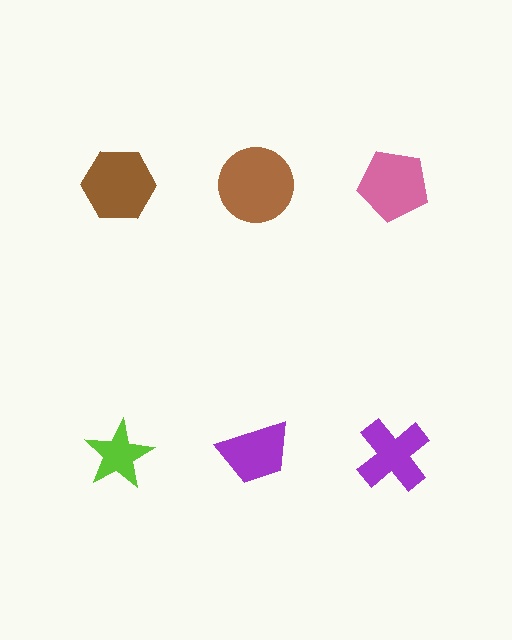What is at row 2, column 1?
A lime star.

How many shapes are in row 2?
3 shapes.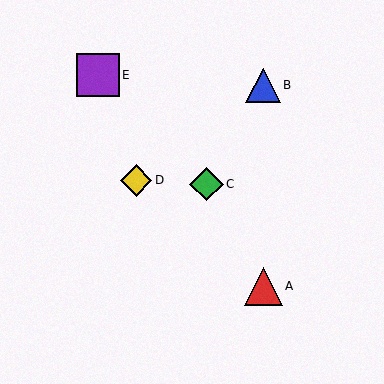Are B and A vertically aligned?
Yes, both are at x≈263.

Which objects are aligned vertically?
Objects A, B are aligned vertically.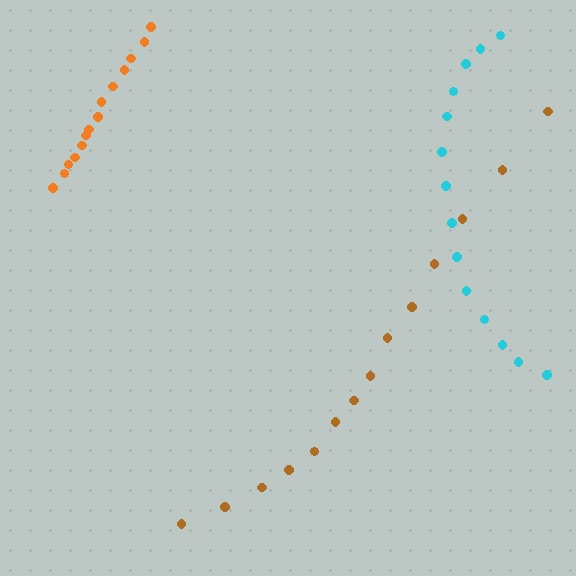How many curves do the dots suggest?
There are 3 distinct paths.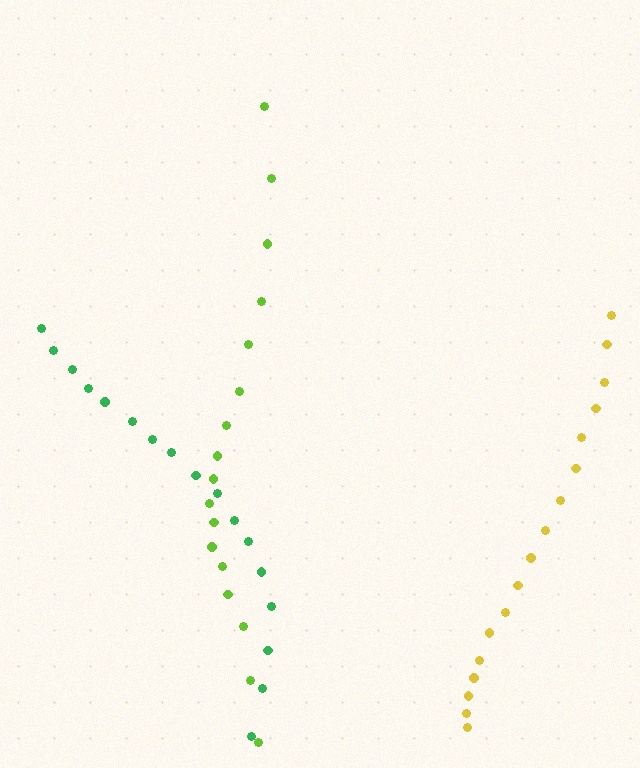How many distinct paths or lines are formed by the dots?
There are 3 distinct paths.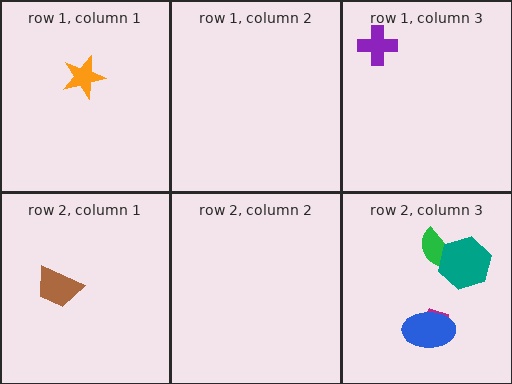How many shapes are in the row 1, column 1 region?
1.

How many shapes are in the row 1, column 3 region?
1.